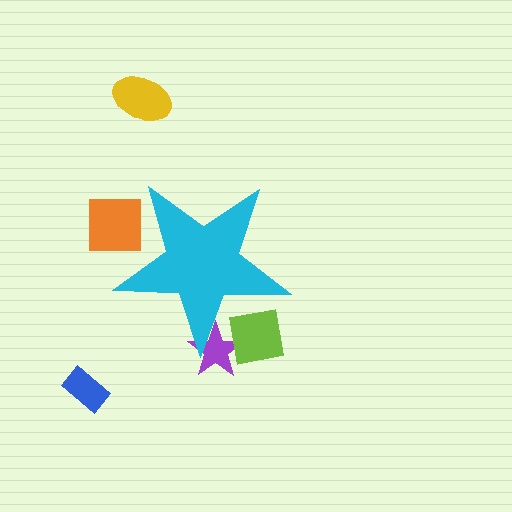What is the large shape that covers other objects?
A cyan star.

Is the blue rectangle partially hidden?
No, the blue rectangle is fully visible.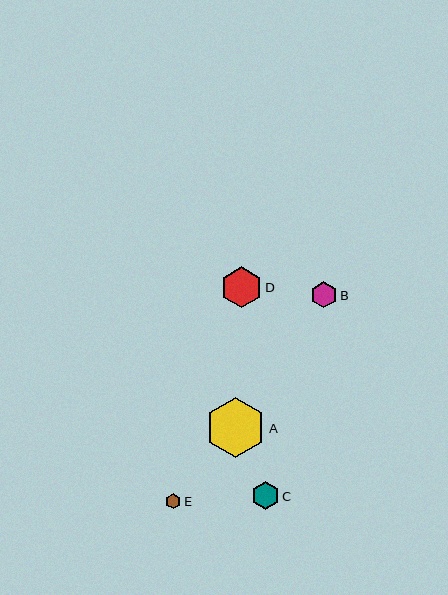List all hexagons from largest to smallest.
From largest to smallest: A, D, C, B, E.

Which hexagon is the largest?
Hexagon A is the largest with a size of approximately 60 pixels.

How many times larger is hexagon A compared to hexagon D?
Hexagon A is approximately 1.5 times the size of hexagon D.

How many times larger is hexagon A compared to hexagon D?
Hexagon A is approximately 1.5 times the size of hexagon D.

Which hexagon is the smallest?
Hexagon E is the smallest with a size of approximately 15 pixels.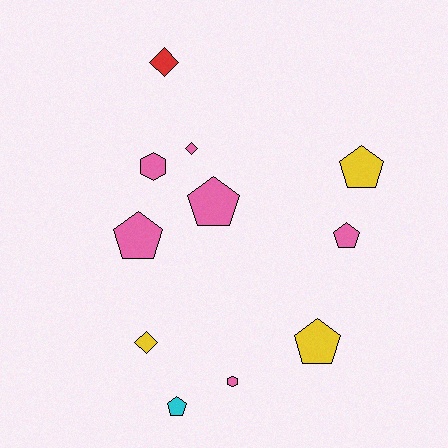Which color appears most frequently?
Pink, with 6 objects.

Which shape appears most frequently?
Pentagon, with 6 objects.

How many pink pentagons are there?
There are 3 pink pentagons.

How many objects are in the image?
There are 11 objects.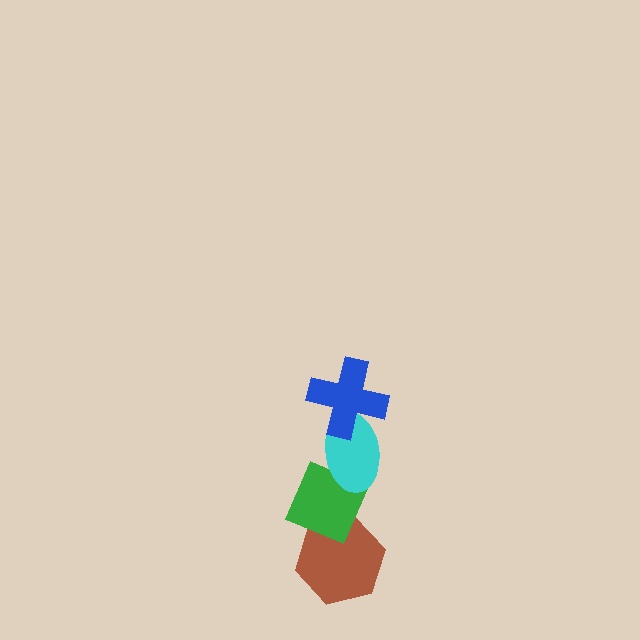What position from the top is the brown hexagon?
The brown hexagon is 4th from the top.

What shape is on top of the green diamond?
The cyan ellipse is on top of the green diamond.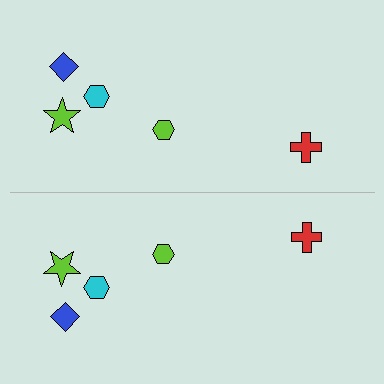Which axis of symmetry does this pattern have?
The pattern has a horizontal axis of symmetry running through the center of the image.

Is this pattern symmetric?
Yes, this pattern has bilateral (reflection) symmetry.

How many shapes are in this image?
There are 10 shapes in this image.